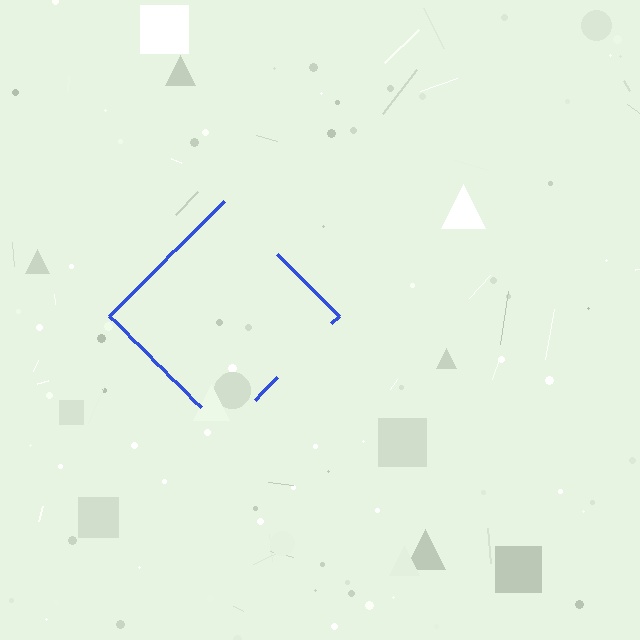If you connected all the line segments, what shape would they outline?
They would outline a diamond.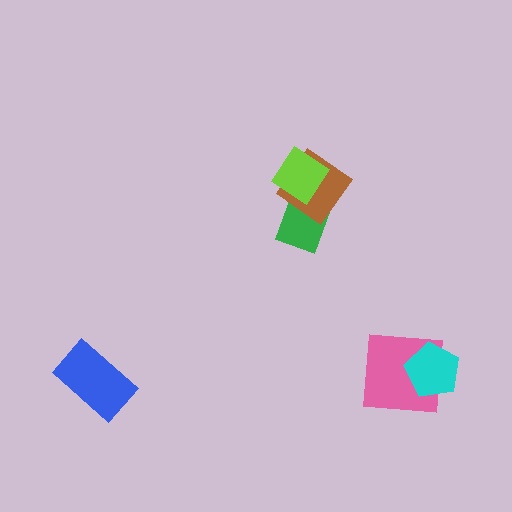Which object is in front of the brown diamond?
The lime diamond is in front of the brown diamond.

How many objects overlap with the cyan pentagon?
1 object overlaps with the cyan pentagon.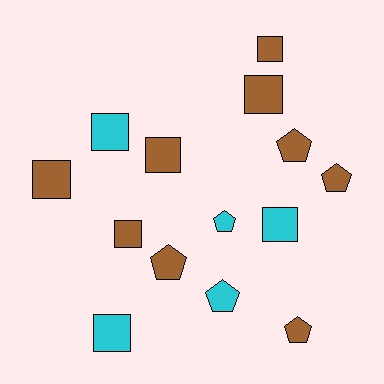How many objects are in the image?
There are 14 objects.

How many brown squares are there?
There are 5 brown squares.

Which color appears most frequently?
Brown, with 9 objects.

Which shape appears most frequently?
Square, with 8 objects.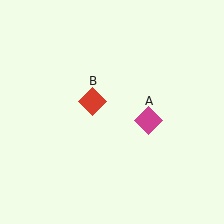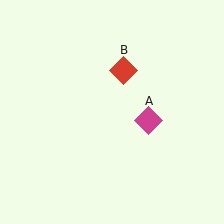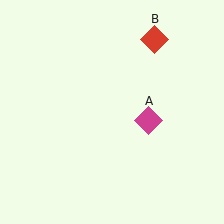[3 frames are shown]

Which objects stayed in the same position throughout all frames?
Magenta diamond (object A) remained stationary.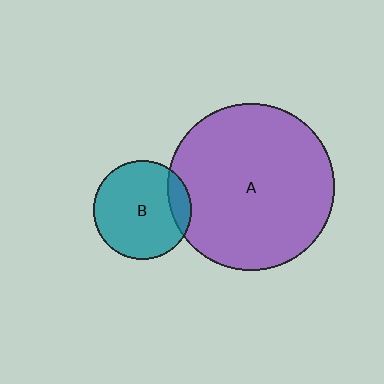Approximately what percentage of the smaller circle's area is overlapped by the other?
Approximately 15%.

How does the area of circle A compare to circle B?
Approximately 2.9 times.